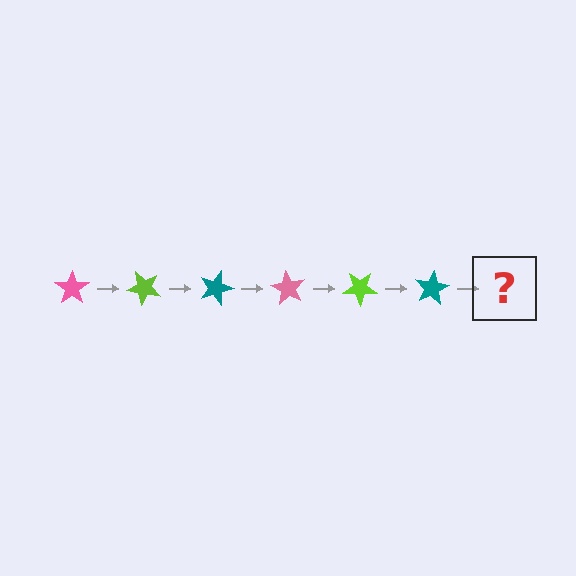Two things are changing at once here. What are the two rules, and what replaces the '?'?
The two rules are that it rotates 45 degrees each step and the color cycles through pink, lime, and teal. The '?' should be a pink star, rotated 270 degrees from the start.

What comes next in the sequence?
The next element should be a pink star, rotated 270 degrees from the start.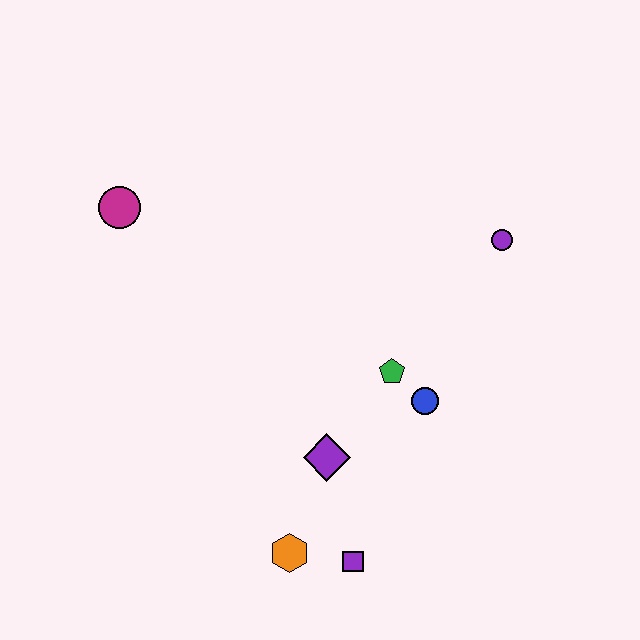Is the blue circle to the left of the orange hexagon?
No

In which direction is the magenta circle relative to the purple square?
The magenta circle is above the purple square.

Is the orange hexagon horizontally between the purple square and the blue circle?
No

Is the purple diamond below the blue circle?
Yes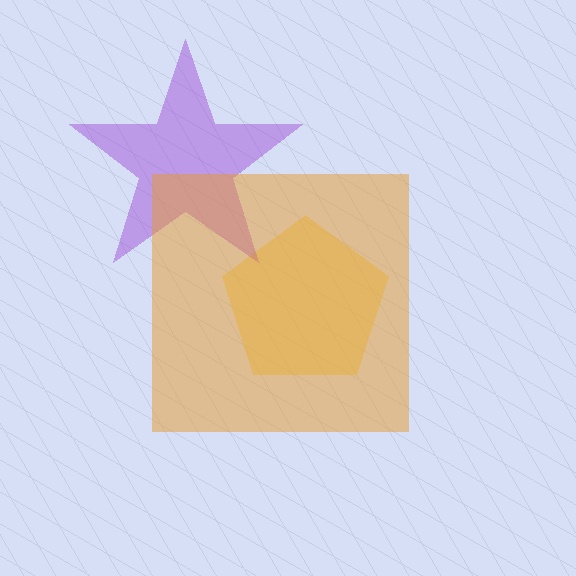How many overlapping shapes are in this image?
There are 3 overlapping shapes in the image.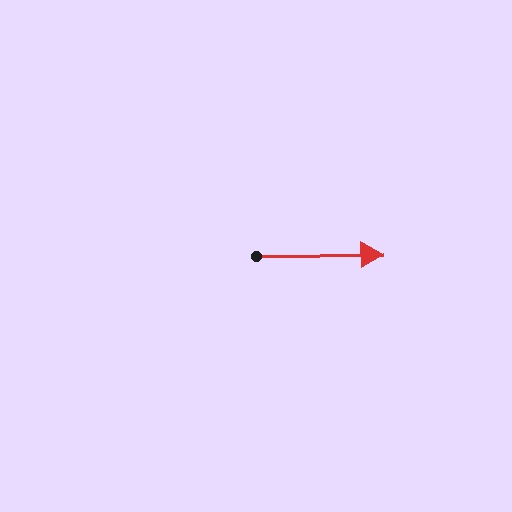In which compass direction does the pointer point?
East.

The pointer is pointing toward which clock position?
Roughly 3 o'clock.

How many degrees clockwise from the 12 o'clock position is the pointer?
Approximately 89 degrees.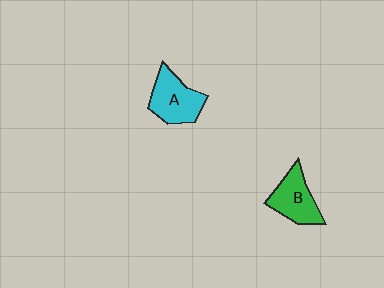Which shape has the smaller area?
Shape B (green).